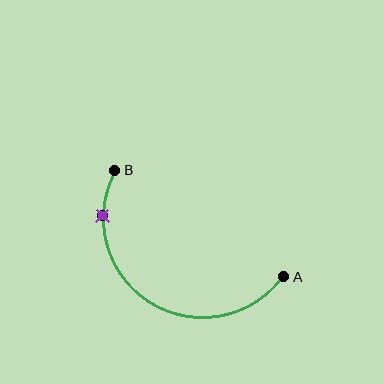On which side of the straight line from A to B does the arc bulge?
The arc bulges below the straight line connecting A and B.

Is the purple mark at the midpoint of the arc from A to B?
No. The purple mark lies on the arc but is closer to endpoint B. The arc midpoint would be at the point on the curve equidistant along the arc from both A and B.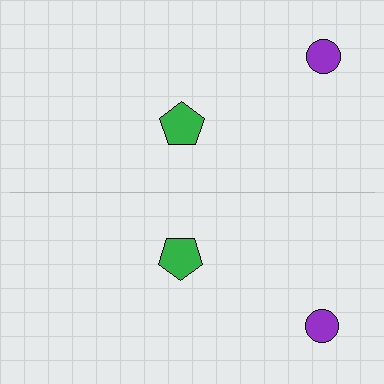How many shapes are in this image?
There are 4 shapes in this image.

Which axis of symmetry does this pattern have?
The pattern has a horizontal axis of symmetry running through the center of the image.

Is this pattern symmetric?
Yes, this pattern has bilateral (reflection) symmetry.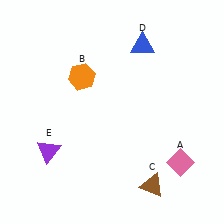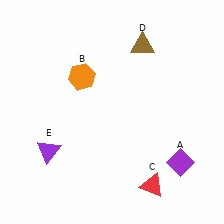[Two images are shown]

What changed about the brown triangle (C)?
In Image 1, C is brown. In Image 2, it changed to red.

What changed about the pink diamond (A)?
In Image 1, A is pink. In Image 2, it changed to purple.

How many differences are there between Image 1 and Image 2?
There are 3 differences between the two images.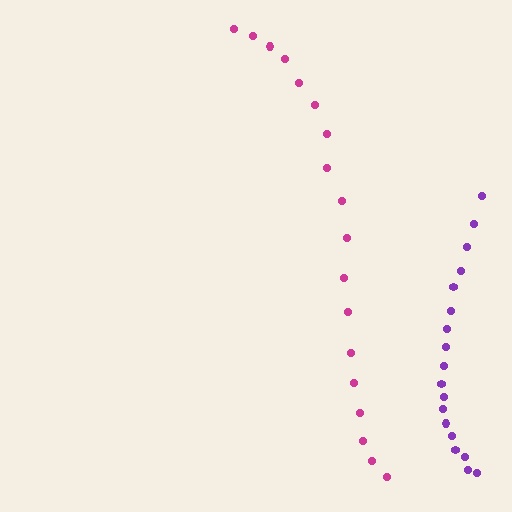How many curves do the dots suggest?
There are 2 distinct paths.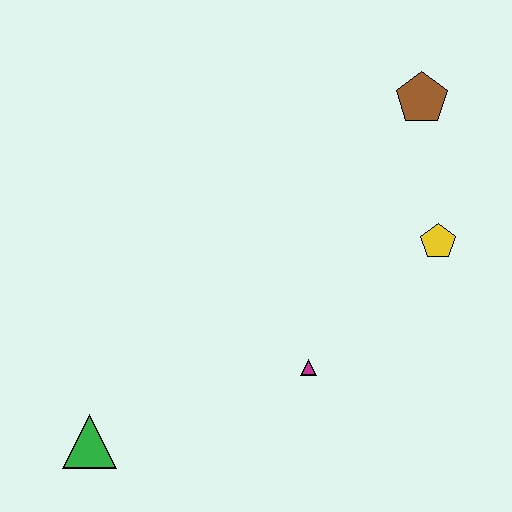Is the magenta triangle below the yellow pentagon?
Yes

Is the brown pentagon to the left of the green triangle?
No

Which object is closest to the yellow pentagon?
The brown pentagon is closest to the yellow pentagon.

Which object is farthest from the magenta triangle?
The brown pentagon is farthest from the magenta triangle.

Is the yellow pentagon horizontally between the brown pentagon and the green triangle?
No